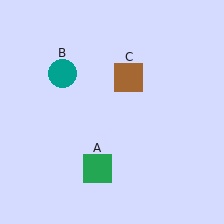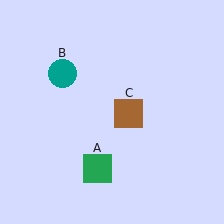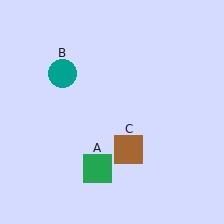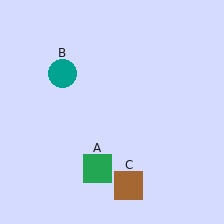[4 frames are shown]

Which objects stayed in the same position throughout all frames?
Green square (object A) and teal circle (object B) remained stationary.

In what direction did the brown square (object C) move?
The brown square (object C) moved down.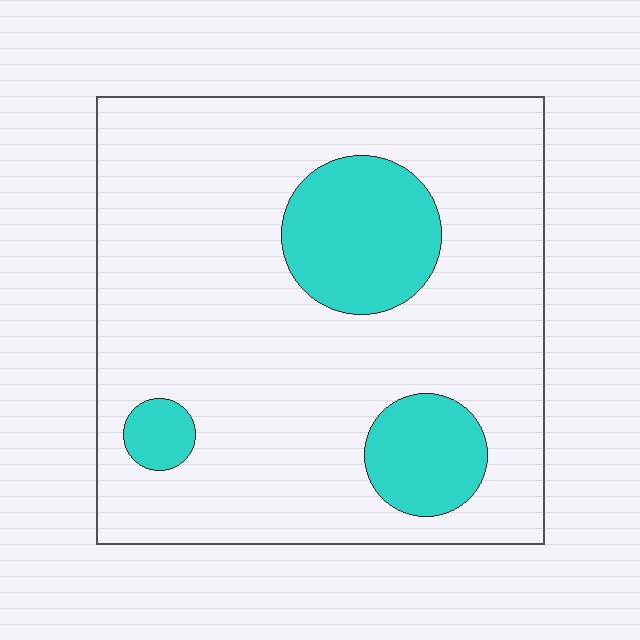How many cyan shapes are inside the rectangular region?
3.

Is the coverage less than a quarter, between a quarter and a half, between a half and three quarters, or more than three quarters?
Less than a quarter.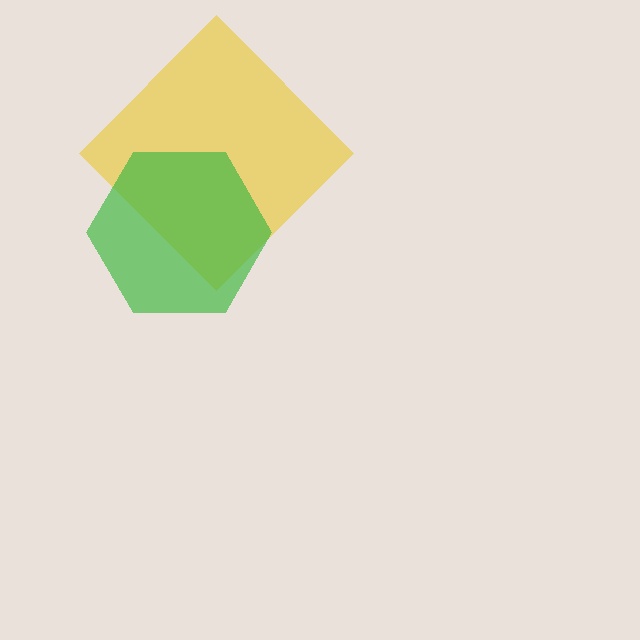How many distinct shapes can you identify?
There are 2 distinct shapes: a yellow diamond, a green hexagon.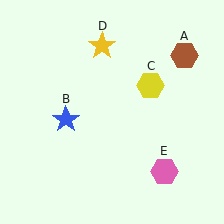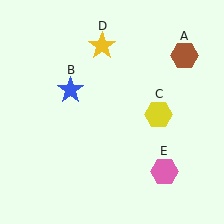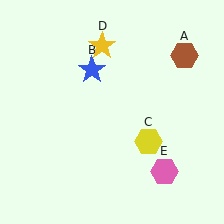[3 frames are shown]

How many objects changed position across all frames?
2 objects changed position: blue star (object B), yellow hexagon (object C).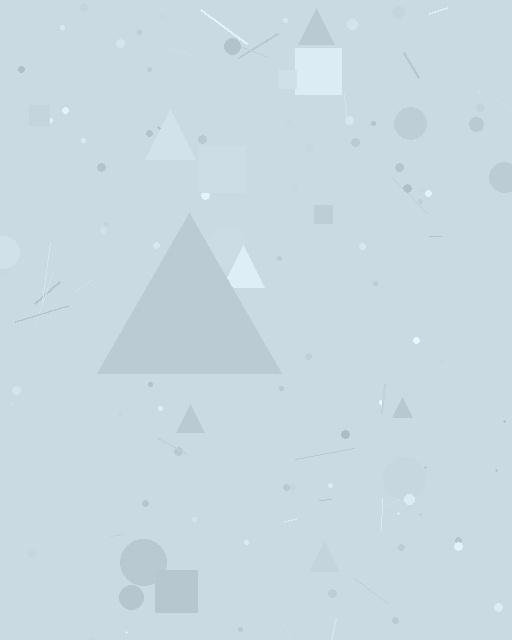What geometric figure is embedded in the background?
A triangle is embedded in the background.